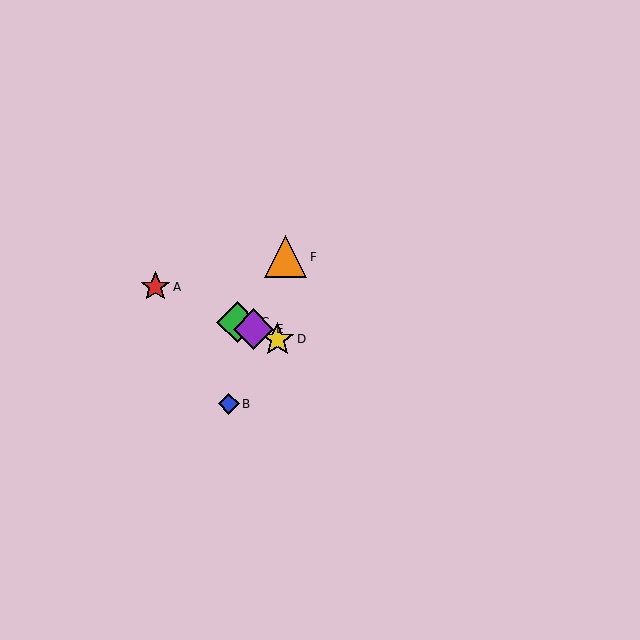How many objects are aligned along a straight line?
4 objects (A, C, D, E) are aligned along a straight line.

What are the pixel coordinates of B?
Object B is at (229, 404).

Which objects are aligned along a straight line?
Objects A, C, D, E are aligned along a straight line.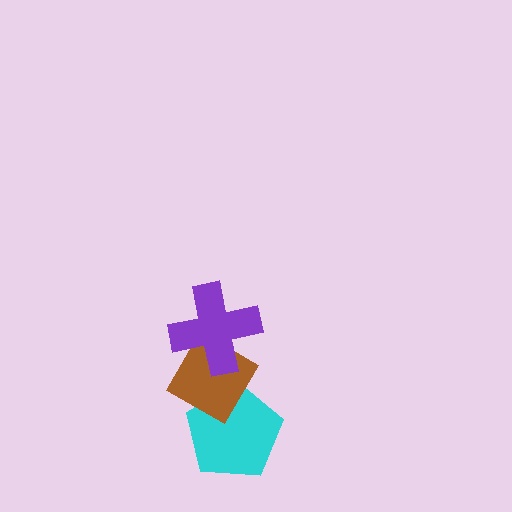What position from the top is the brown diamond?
The brown diamond is 2nd from the top.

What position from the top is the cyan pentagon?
The cyan pentagon is 3rd from the top.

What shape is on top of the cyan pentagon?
The brown diamond is on top of the cyan pentagon.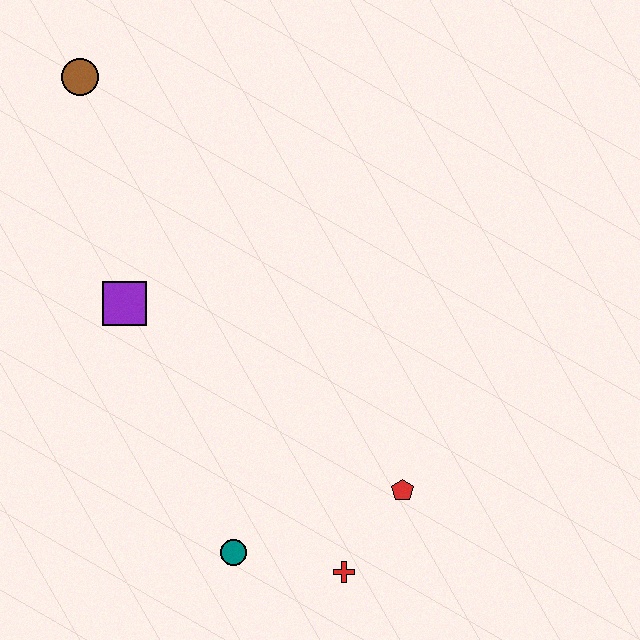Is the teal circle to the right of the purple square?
Yes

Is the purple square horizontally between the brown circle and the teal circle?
Yes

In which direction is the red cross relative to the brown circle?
The red cross is below the brown circle.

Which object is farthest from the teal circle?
The brown circle is farthest from the teal circle.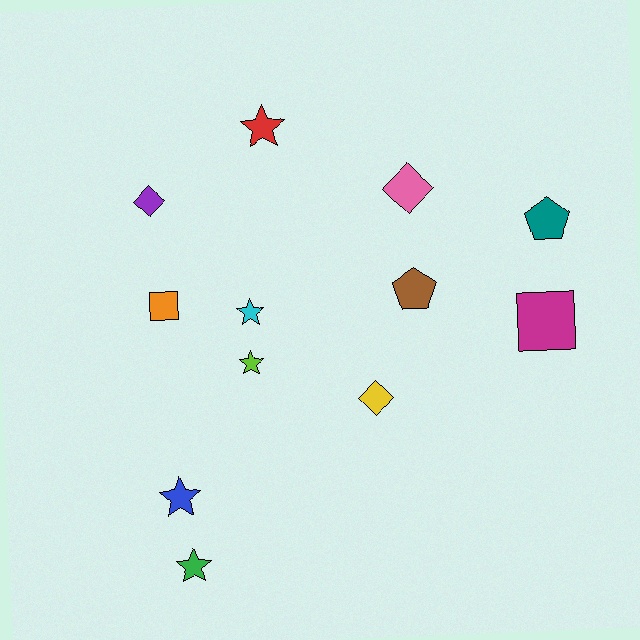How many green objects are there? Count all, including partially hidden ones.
There is 1 green object.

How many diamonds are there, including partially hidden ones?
There are 3 diamonds.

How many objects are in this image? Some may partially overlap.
There are 12 objects.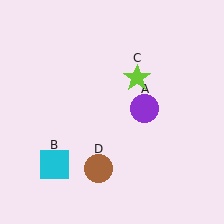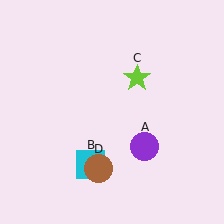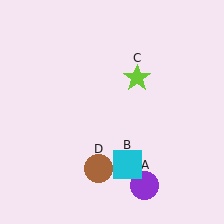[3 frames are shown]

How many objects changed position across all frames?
2 objects changed position: purple circle (object A), cyan square (object B).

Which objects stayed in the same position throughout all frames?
Lime star (object C) and brown circle (object D) remained stationary.